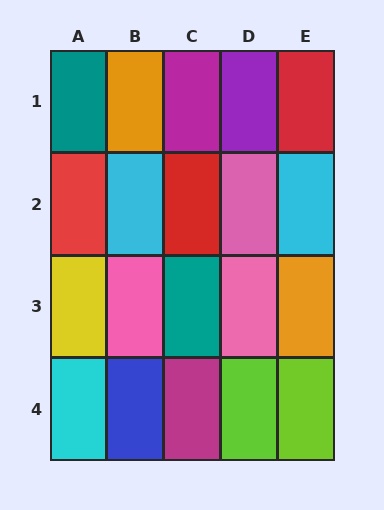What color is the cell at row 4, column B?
Blue.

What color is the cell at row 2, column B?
Cyan.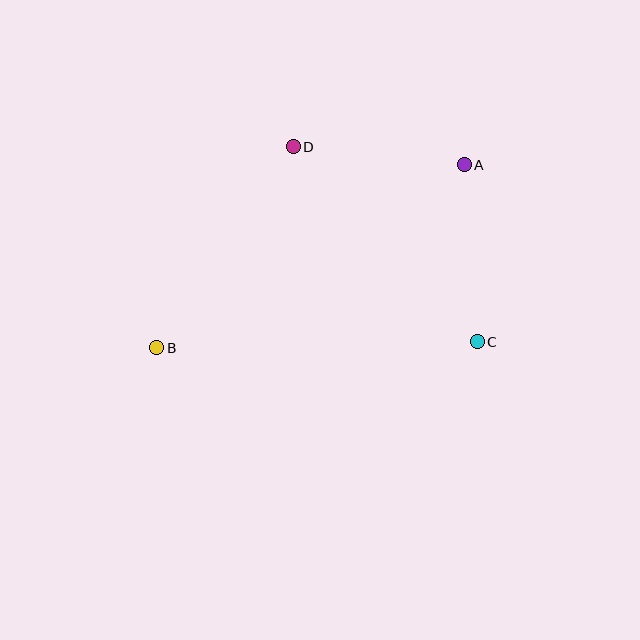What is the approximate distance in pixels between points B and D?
The distance between B and D is approximately 243 pixels.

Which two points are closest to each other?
Points A and D are closest to each other.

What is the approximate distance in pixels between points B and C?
The distance between B and C is approximately 321 pixels.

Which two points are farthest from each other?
Points A and B are farthest from each other.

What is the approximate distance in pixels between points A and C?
The distance between A and C is approximately 177 pixels.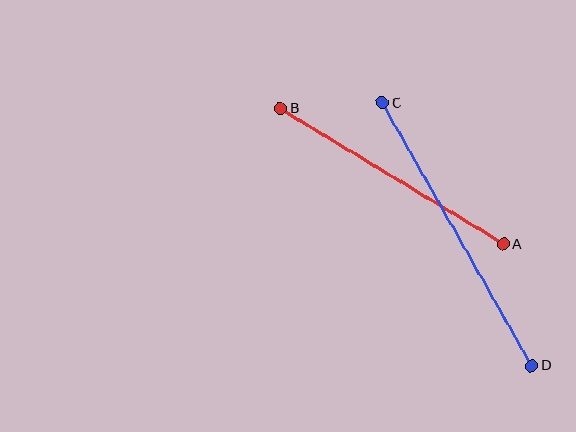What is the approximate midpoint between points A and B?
The midpoint is at approximately (392, 176) pixels.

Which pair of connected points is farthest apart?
Points C and D are farthest apart.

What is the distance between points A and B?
The distance is approximately 261 pixels.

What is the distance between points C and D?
The distance is approximately 302 pixels.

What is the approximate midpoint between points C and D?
The midpoint is at approximately (457, 234) pixels.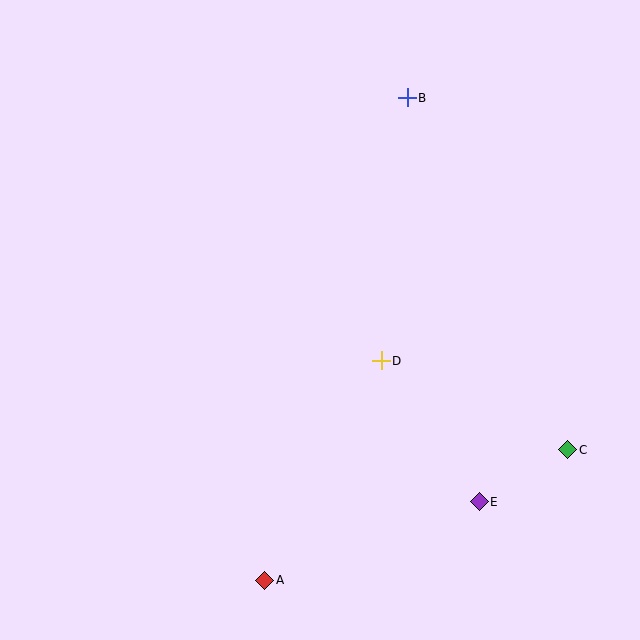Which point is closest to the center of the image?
Point D at (381, 361) is closest to the center.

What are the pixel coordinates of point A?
Point A is at (265, 580).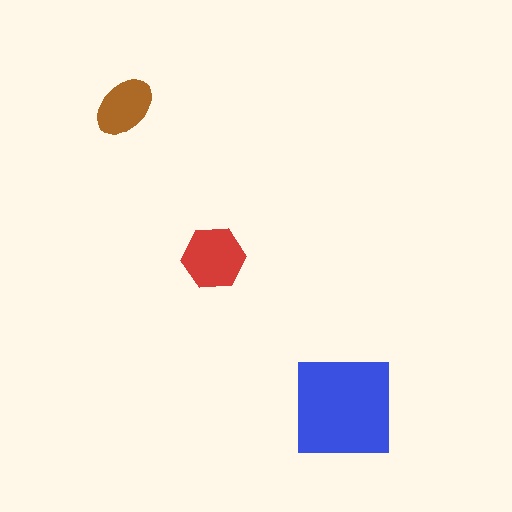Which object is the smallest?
The brown ellipse.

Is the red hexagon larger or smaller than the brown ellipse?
Larger.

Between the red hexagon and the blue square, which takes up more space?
The blue square.